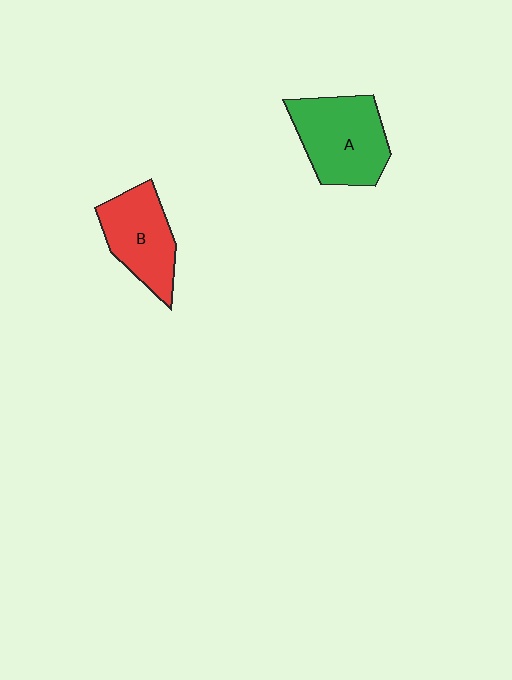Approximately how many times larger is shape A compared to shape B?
Approximately 1.2 times.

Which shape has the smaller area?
Shape B (red).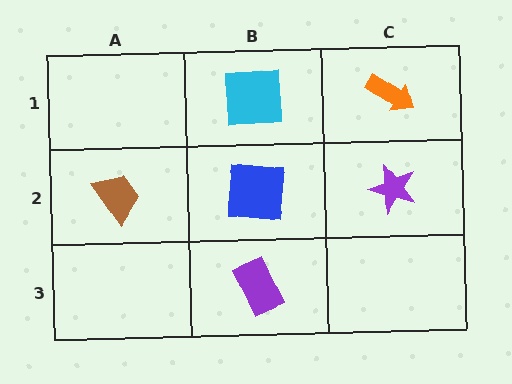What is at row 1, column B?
A cyan square.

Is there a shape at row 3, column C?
No, that cell is empty.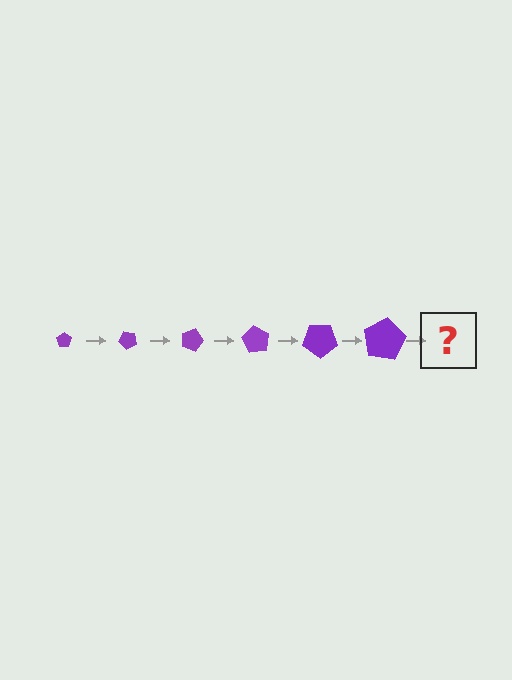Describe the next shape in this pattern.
It should be a pentagon, larger than the previous one and rotated 270 degrees from the start.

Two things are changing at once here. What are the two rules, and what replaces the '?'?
The two rules are that the pentagon grows larger each step and it rotates 45 degrees each step. The '?' should be a pentagon, larger than the previous one and rotated 270 degrees from the start.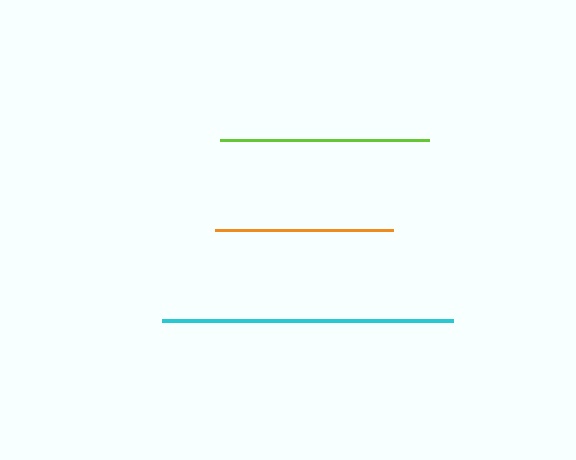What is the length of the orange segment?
The orange segment is approximately 178 pixels long.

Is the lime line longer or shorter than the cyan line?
The cyan line is longer than the lime line.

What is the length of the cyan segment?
The cyan segment is approximately 291 pixels long.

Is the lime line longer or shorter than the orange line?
The lime line is longer than the orange line.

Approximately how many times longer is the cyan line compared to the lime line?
The cyan line is approximately 1.4 times the length of the lime line.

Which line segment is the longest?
The cyan line is the longest at approximately 291 pixels.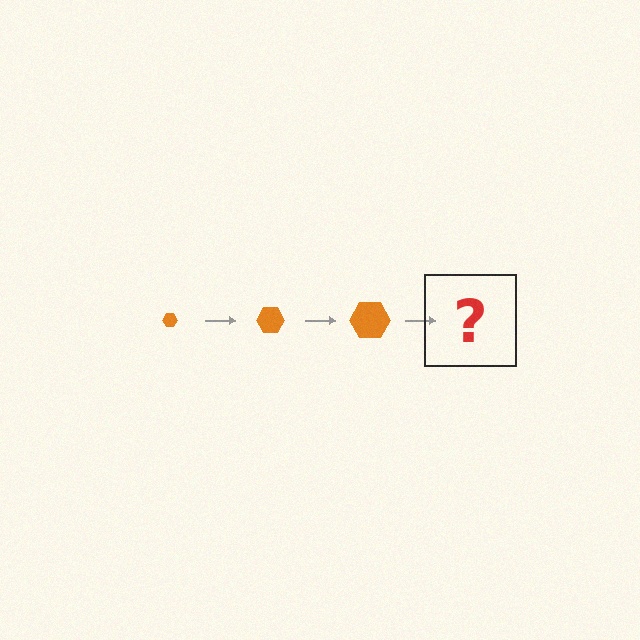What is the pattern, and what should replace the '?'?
The pattern is that the hexagon gets progressively larger each step. The '?' should be an orange hexagon, larger than the previous one.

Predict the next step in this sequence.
The next step is an orange hexagon, larger than the previous one.